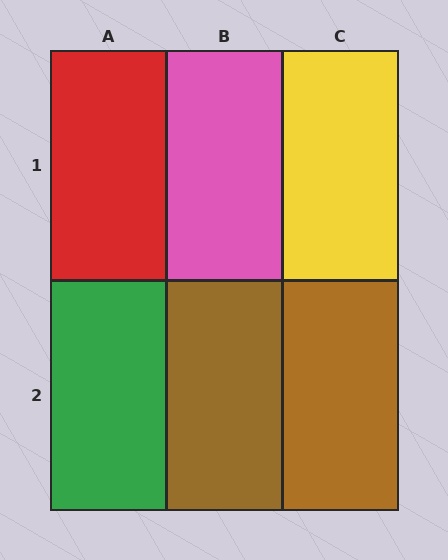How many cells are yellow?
1 cell is yellow.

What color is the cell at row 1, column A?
Red.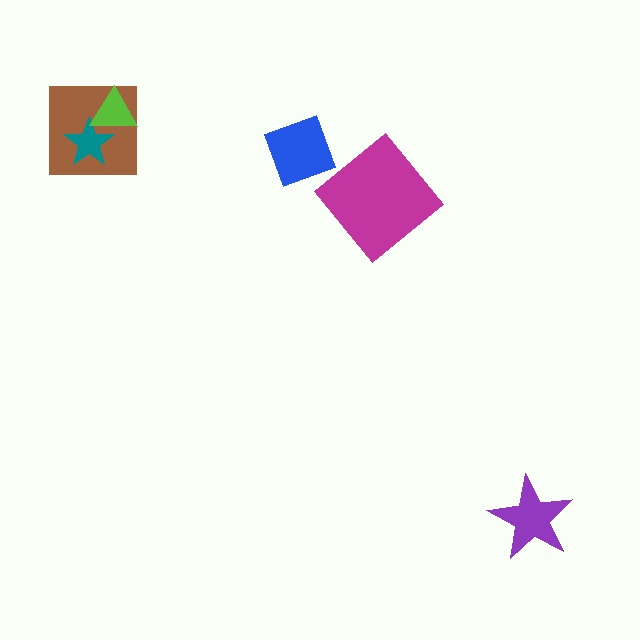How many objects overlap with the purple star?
0 objects overlap with the purple star.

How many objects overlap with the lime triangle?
2 objects overlap with the lime triangle.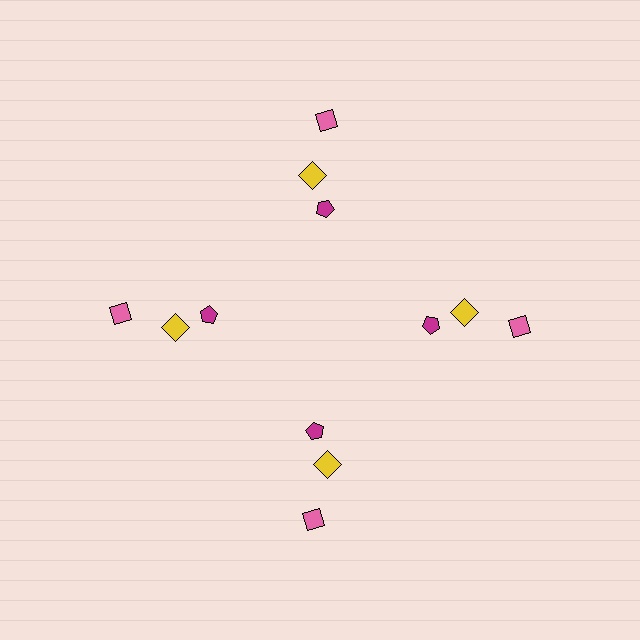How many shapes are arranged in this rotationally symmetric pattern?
There are 12 shapes, arranged in 4 groups of 3.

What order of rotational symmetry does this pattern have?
This pattern has 4-fold rotational symmetry.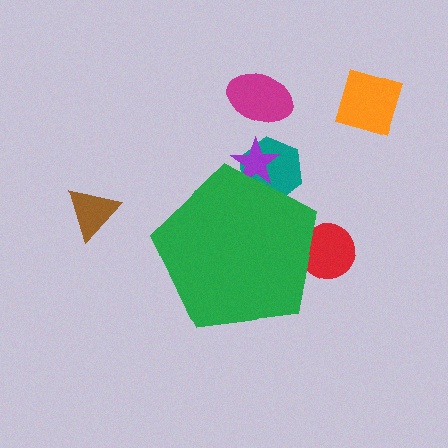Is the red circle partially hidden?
Yes, the red circle is partially hidden behind the green pentagon.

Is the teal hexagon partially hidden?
Yes, the teal hexagon is partially hidden behind the green pentagon.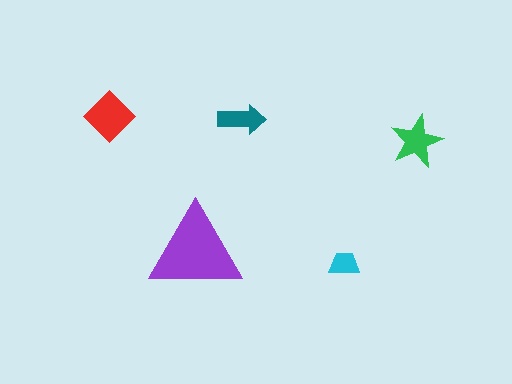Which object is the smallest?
The cyan trapezoid.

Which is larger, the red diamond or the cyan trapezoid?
The red diamond.